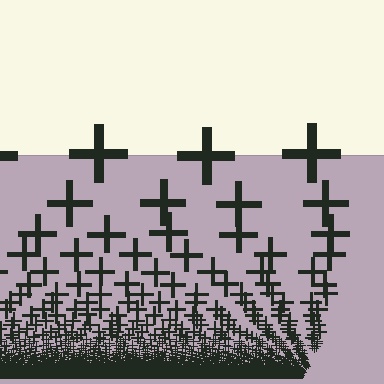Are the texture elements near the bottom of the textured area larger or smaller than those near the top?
Smaller. The gradient is inverted — elements near the bottom are smaller and denser.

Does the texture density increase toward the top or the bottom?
Density increases toward the bottom.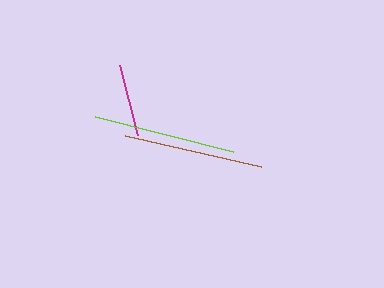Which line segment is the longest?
The lime line is the longest at approximately 143 pixels.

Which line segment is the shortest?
The magenta line is the shortest at approximately 72 pixels.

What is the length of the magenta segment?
The magenta segment is approximately 72 pixels long.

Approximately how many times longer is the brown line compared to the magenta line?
The brown line is approximately 1.9 times the length of the magenta line.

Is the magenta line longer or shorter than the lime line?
The lime line is longer than the magenta line.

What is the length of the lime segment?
The lime segment is approximately 143 pixels long.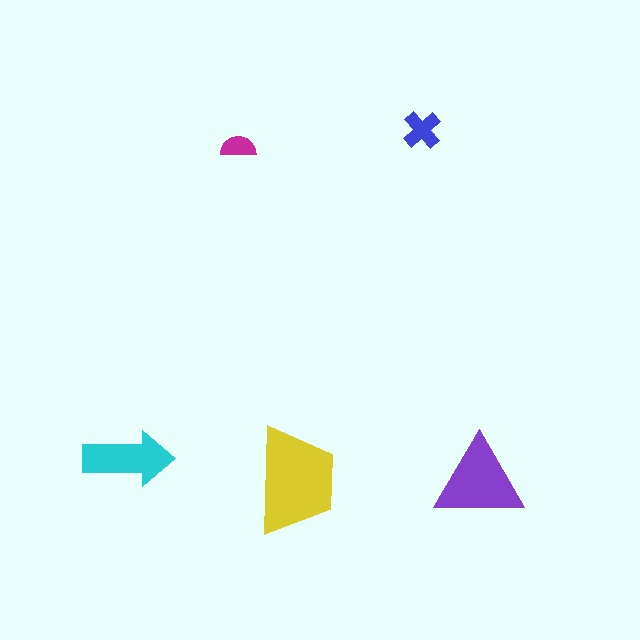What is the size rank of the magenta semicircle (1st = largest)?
5th.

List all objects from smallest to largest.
The magenta semicircle, the blue cross, the cyan arrow, the purple triangle, the yellow trapezoid.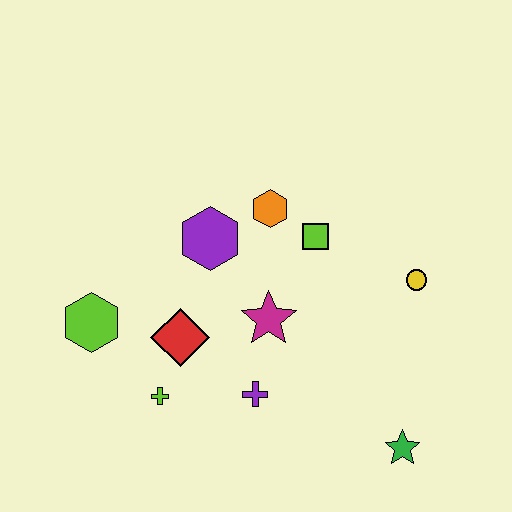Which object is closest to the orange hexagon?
The lime square is closest to the orange hexagon.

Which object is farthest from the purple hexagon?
The green star is farthest from the purple hexagon.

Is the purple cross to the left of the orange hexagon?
Yes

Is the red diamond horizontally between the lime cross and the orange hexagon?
Yes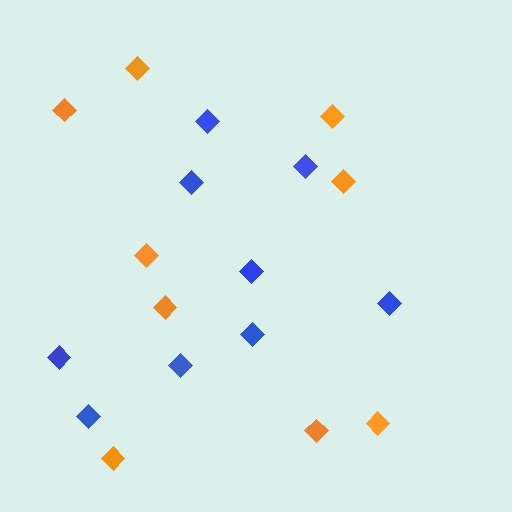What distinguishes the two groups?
There are 2 groups: one group of orange diamonds (9) and one group of blue diamonds (9).